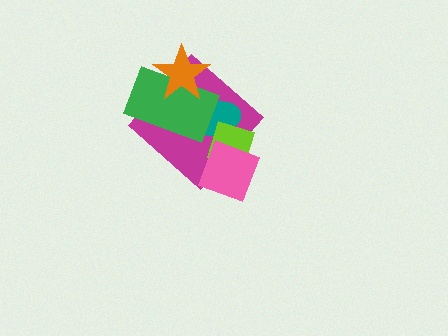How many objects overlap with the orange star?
2 objects overlap with the orange star.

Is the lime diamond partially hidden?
Yes, it is partially covered by another shape.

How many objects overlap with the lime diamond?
3 objects overlap with the lime diamond.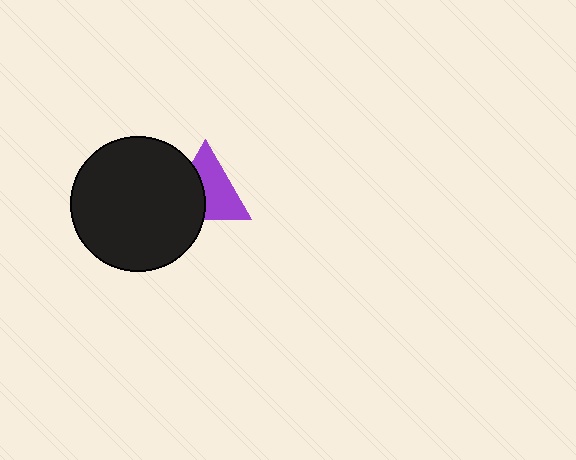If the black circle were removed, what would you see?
You would see the complete purple triangle.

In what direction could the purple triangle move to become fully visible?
The purple triangle could move right. That would shift it out from behind the black circle entirely.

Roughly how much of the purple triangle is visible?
About half of it is visible (roughly 59%).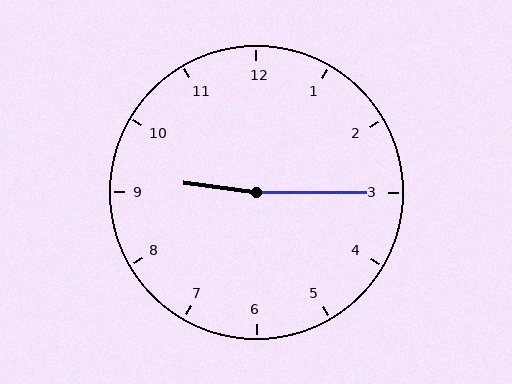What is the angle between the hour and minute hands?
Approximately 172 degrees.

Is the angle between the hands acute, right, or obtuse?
It is obtuse.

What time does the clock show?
9:15.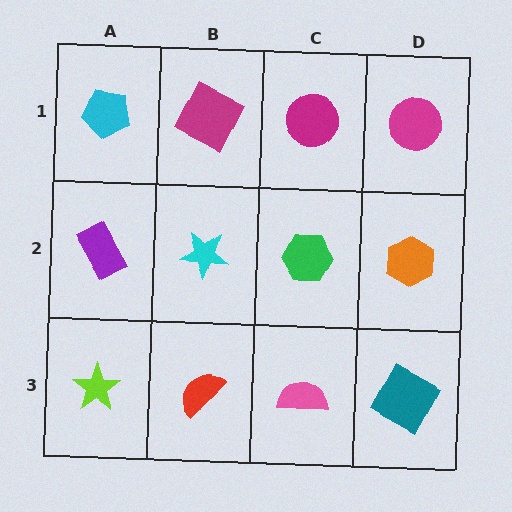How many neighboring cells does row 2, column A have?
3.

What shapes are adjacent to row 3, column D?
An orange hexagon (row 2, column D), a pink semicircle (row 3, column C).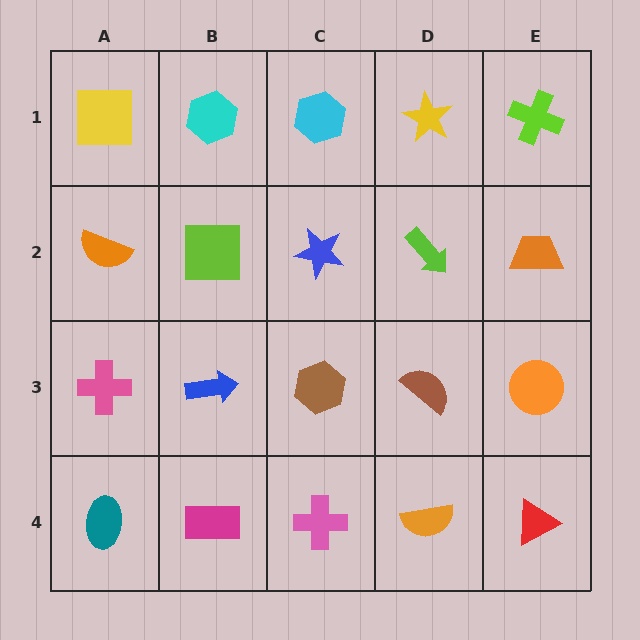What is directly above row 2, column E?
A lime cross.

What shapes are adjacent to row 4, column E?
An orange circle (row 3, column E), an orange semicircle (row 4, column D).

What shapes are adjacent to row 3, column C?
A blue star (row 2, column C), a pink cross (row 4, column C), a blue arrow (row 3, column B), a brown semicircle (row 3, column D).